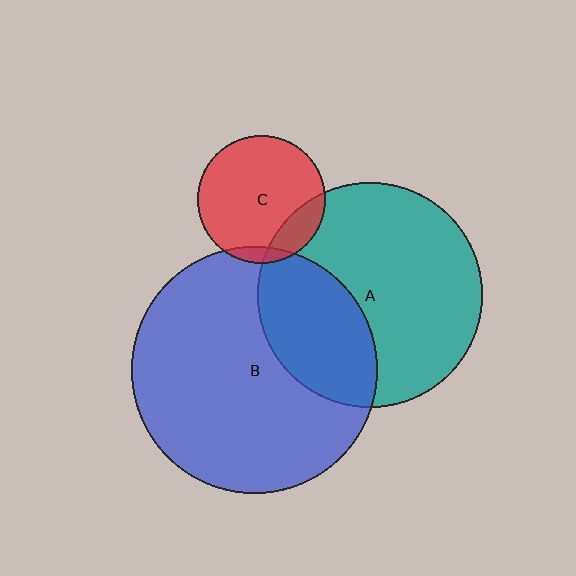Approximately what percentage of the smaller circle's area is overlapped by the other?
Approximately 15%.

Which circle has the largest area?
Circle B (blue).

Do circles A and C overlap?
Yes.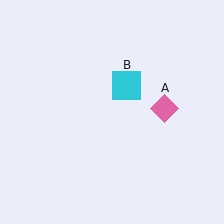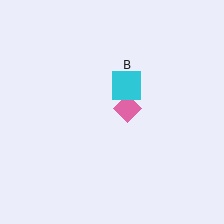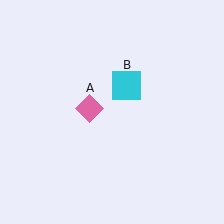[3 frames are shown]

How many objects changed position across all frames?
1 object changed position: pink diamond (object A).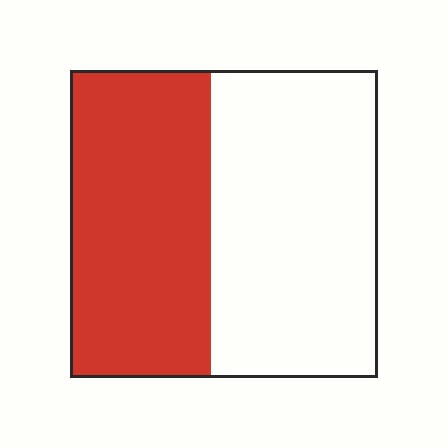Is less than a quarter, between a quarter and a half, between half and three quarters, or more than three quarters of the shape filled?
Between a quarter and a half.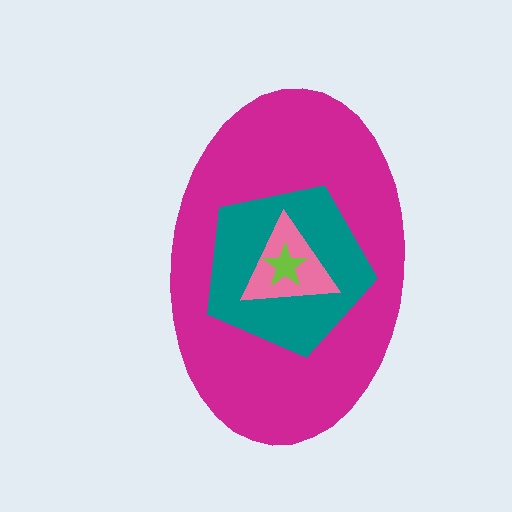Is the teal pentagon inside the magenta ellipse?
Yes.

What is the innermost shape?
The lime star.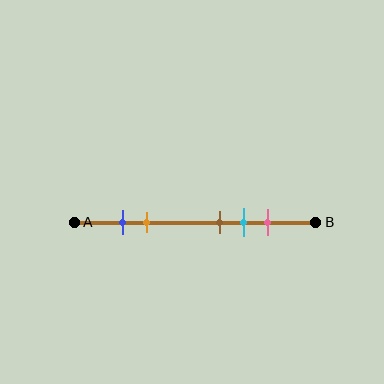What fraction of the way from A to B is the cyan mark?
The cyan mark is approximately 70% (0.7) of the way from A to B.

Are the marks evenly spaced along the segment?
No, the marks are not evenly spaced.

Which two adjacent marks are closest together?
The blue and orange marks are the closest adjacent pair.